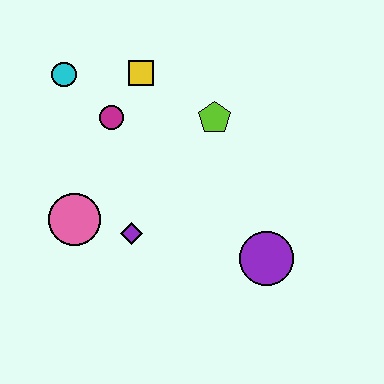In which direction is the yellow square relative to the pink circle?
The yellow square is above the pink circle.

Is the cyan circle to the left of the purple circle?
Yes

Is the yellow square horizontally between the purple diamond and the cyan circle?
No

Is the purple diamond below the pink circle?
Yes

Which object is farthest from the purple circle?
The cyan circle is farthest from the purple circle.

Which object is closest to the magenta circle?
The yellow square is closest to the magenta circle.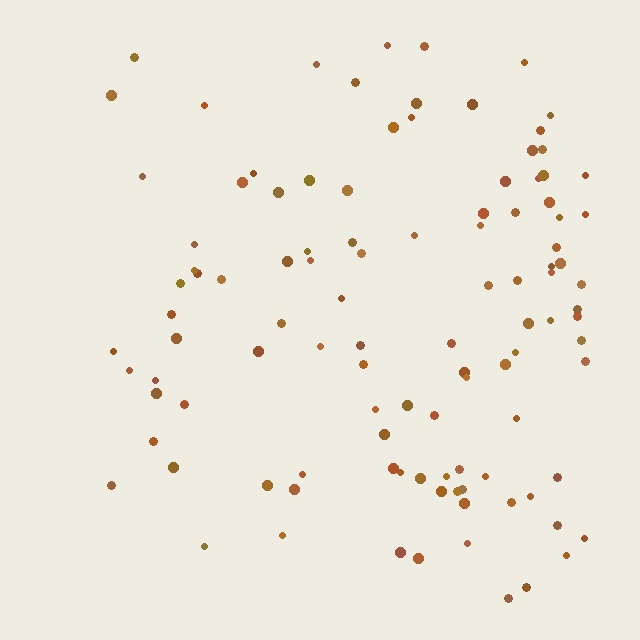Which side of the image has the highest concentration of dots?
The right.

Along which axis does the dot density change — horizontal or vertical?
Horizontal.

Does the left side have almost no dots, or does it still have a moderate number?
Still a moderate number, just noticeably fewer than the right.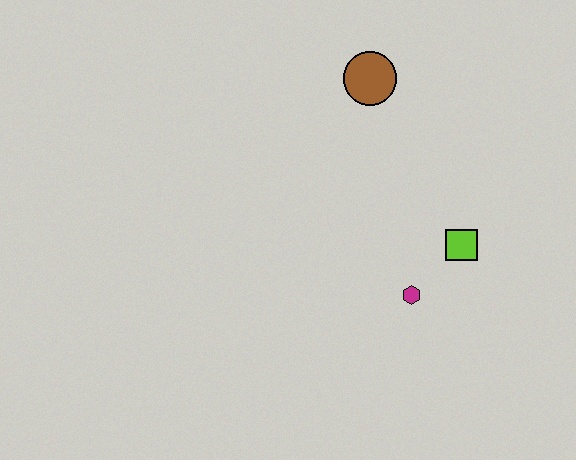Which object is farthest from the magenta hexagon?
The brown circle is farthest from the magenta hexagon.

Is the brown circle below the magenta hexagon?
No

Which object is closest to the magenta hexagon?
The lime square is closest to the magenta hexagon.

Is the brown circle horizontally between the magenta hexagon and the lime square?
No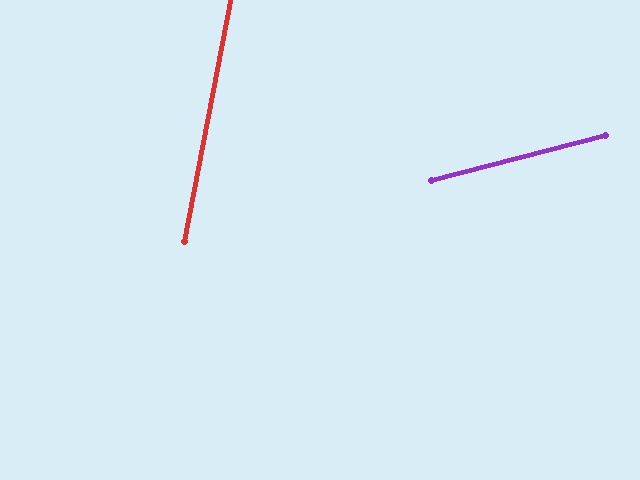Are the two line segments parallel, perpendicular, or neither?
Neither parallel nor perpendicular — they differ by about 65°.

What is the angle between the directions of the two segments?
Approximately 65 degrees.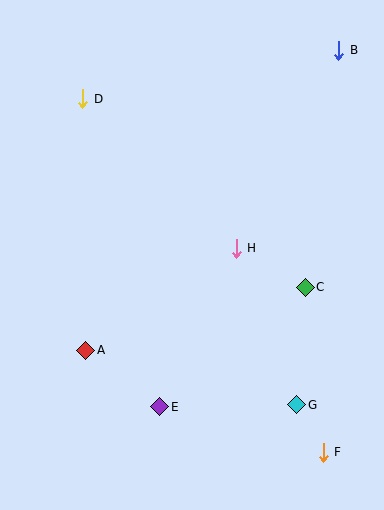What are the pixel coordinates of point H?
Point H is at (236, 248).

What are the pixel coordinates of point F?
Point F is at (323, 452).